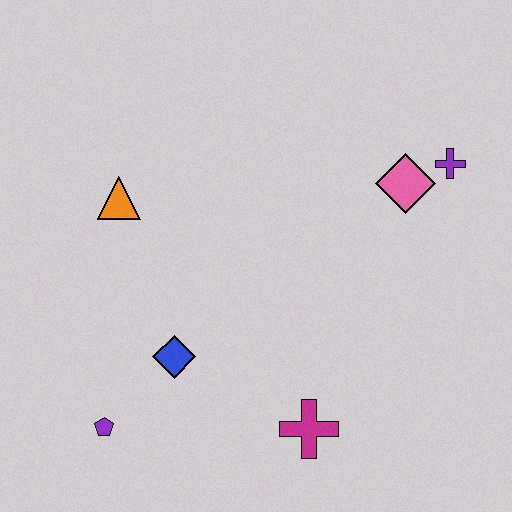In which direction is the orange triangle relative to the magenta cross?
The orange triangle is above the magenta cross.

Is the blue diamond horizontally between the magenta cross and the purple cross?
No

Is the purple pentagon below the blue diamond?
Yes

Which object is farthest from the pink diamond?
The purple pentagon is farthest from the pink diamond.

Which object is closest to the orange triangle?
The blue diamond is closest to the orange triangle.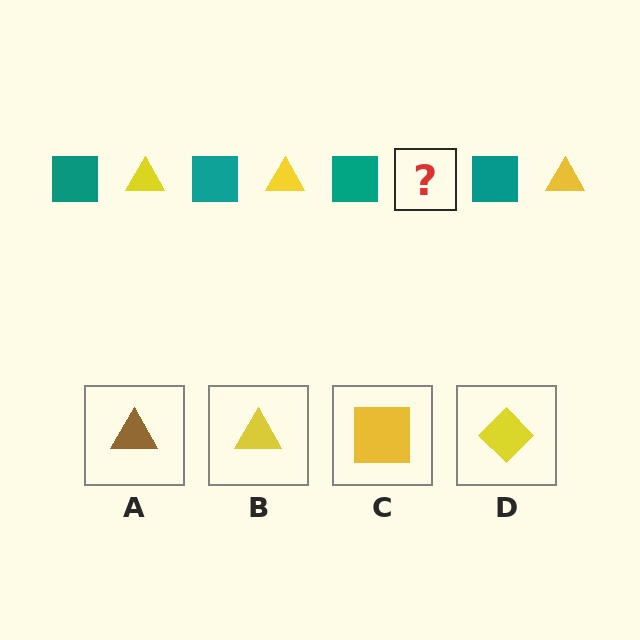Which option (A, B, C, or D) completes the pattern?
B.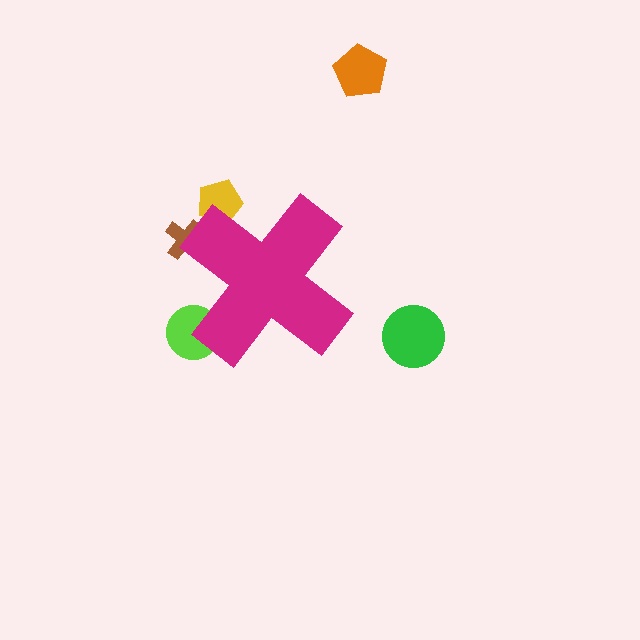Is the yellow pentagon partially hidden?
Yes, the yellow pentagon is partially hidden behind the magenta cross.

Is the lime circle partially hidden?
Yes, the lime circle is partially hidden behind the magenta cross.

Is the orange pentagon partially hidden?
No, the orange pentagon is fully visible.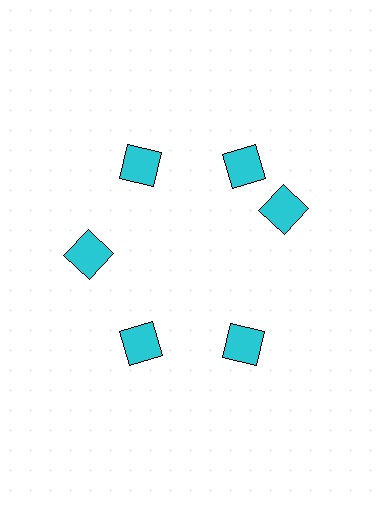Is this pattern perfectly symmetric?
No. The 6 cyan diamonds are arranged in a ring, but one element near the 3 o'clock position is rotated out of alignment along the ring, breaking the 6-fold rotational symmetry.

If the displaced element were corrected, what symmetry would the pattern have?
It would have 6-fold rotational symmetry — the pattern would map onto itself every 60 degrees.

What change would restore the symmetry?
The symmetry would be restored by rotating it back into even spacing with its neighbors so that all 6 diamonds sit at equal angles and equal distance from the center.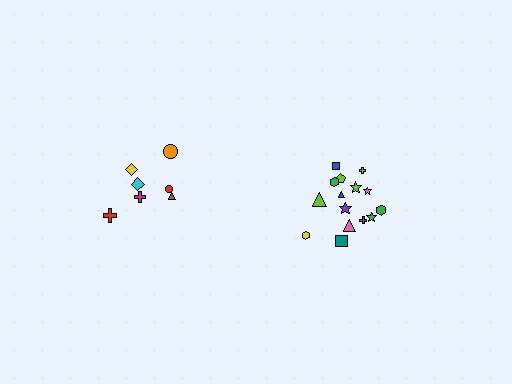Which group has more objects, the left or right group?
The right group.